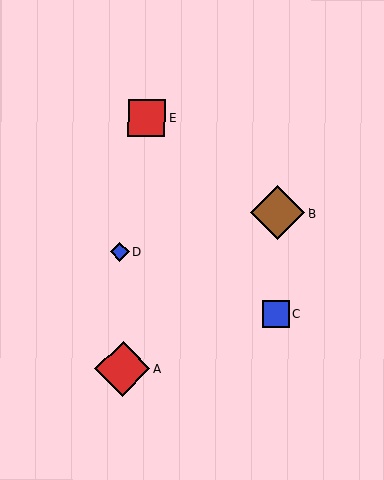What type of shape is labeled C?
Shape C is a blue square.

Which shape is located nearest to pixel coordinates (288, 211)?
The brown diamond (labeled B) at (278, 213) is nearest to that location.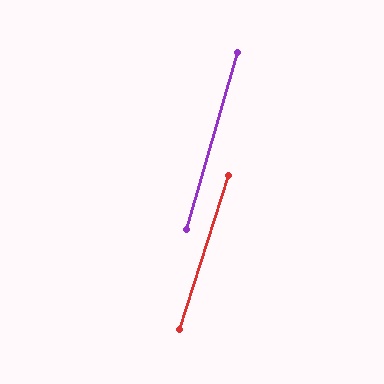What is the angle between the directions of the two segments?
Approximately 2 degrees.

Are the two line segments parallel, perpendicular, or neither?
Parallel — their directions differ by only 1.8°.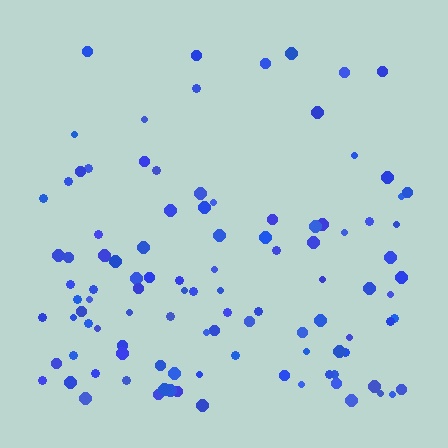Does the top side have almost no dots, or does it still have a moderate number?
Still a moderate number, just noticeably fewer than the bottom.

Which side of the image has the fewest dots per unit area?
The top.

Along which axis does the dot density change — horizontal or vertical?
Vertical.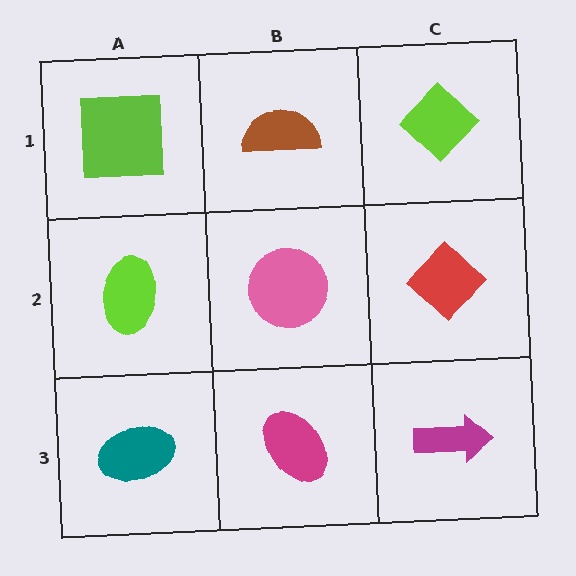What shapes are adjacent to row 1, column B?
A pink circle (row 2, column B), a lime square (row 1, column A), a lime diamond (row 1, column C).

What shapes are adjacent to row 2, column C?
A lime diamond (row 1, column C), a magenta arrow (row 3, column C), a pink circle (row 2, column B).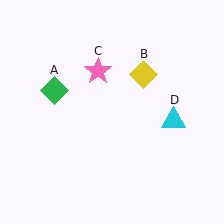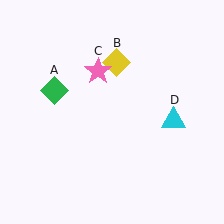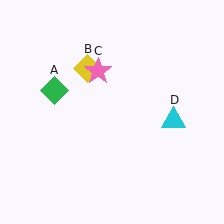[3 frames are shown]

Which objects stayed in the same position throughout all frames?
Green diamond (object A) and pink star (object C) and cyan triangle (object D) remained stationary.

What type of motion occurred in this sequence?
The yellow diamond (object B) rotated counterclockwise around the center of the scene.